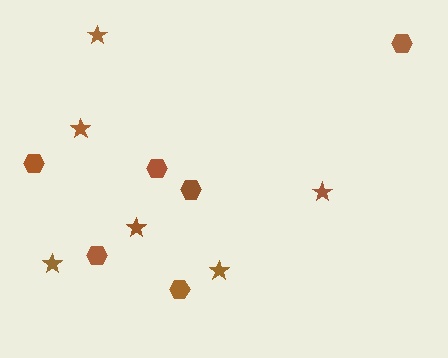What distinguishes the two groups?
There are 2 groups: one group of stars (6) and one group of hexagons (6).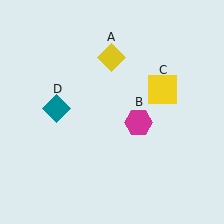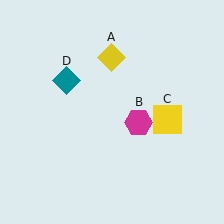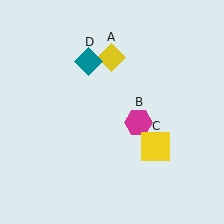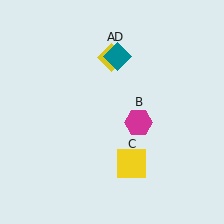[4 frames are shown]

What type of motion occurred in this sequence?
The yellow square (object C), teal diamond (object D) rotated clockwise around the center of the scene.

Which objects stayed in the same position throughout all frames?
Yellow diamond (object A) and magenta hexagon (object B) remained stationary.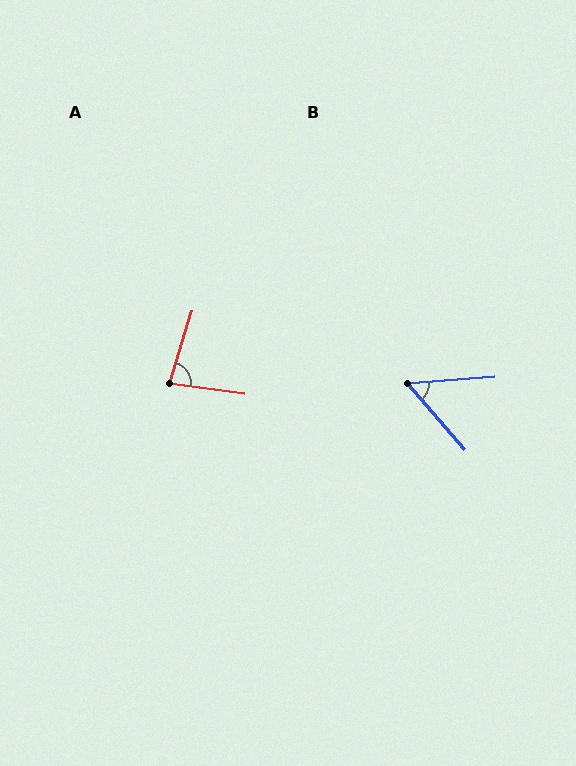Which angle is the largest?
A, at approximately 81 degrees.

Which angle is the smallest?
B, at approximately 53 degrees.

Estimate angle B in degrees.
Approximately 53 degrees.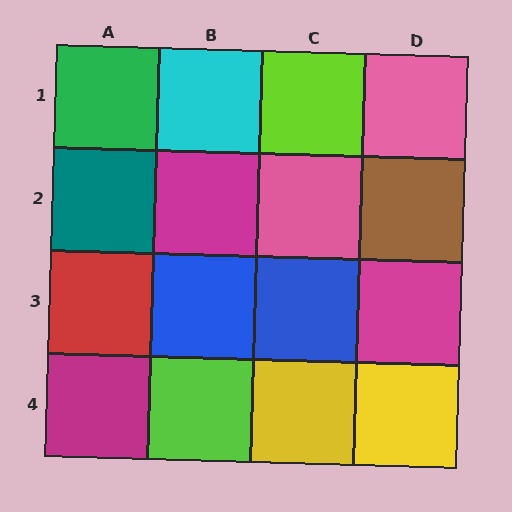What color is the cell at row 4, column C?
Yellow.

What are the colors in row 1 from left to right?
Green, cyan, lime, pink.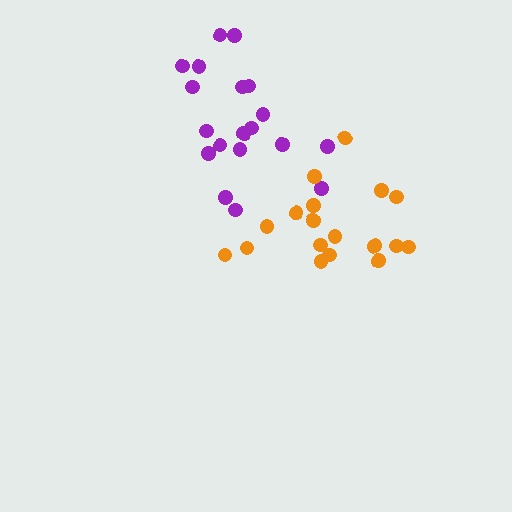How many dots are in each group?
Group 1: 19 dots, Group 2: 18 dots (37 total).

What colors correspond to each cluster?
The clusters are colored: purple, orange.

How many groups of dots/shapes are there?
There are 2 groups.